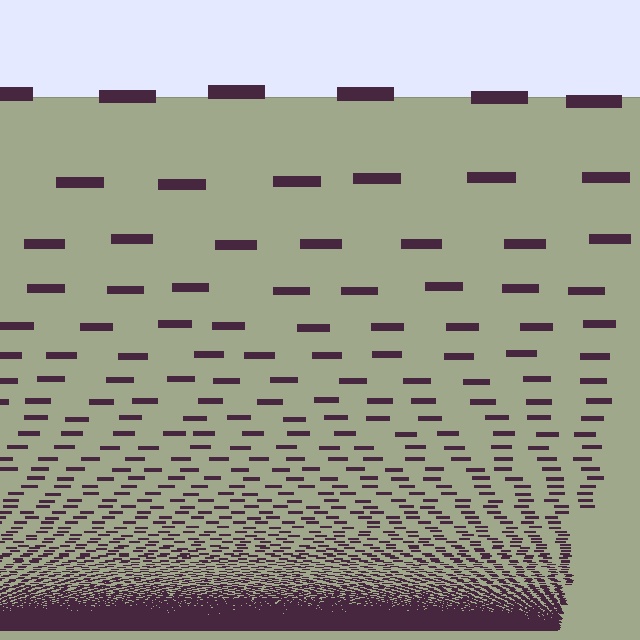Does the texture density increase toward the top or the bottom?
Density increases toward the bottom.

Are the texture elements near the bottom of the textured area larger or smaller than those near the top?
Smaller. The gradient is inverted — elements near the bottom are smaller and denser.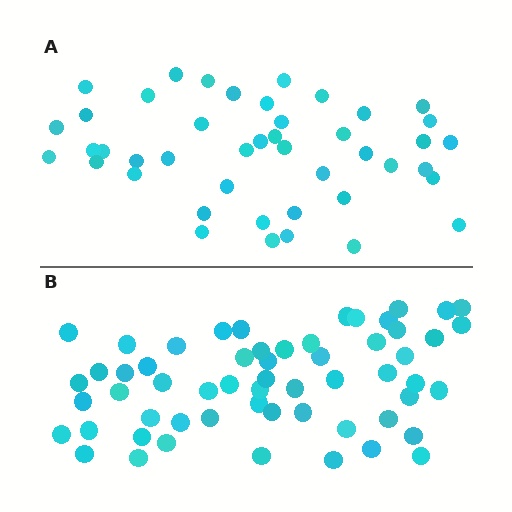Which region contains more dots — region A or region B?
Region B (the bottom region) has more dots.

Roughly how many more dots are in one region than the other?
Region B has approximately 15 more dots than region A.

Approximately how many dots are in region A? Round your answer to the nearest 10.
About 40 dots. (The exact count is 44, which rounds to 40.)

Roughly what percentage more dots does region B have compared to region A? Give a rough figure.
About 30% more.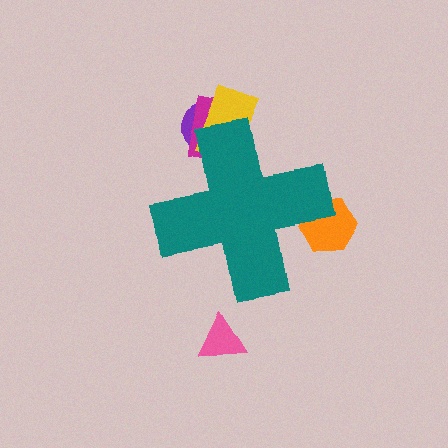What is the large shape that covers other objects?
A teal cross.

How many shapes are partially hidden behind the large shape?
4 shapes are partially hidden.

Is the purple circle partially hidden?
Yes, the purple circle is partially hidden behind the teal cross.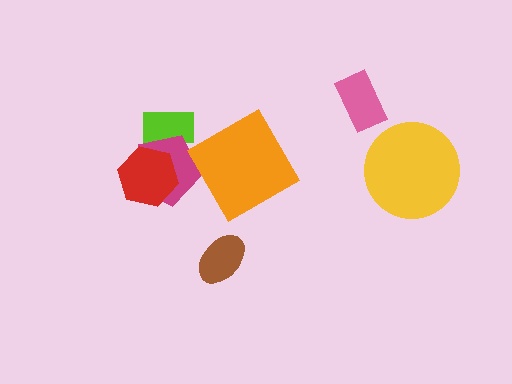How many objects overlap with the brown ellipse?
0 objects overlap with the brown ellipse.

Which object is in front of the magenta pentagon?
The red hexagon is in front of the magenta pentagon.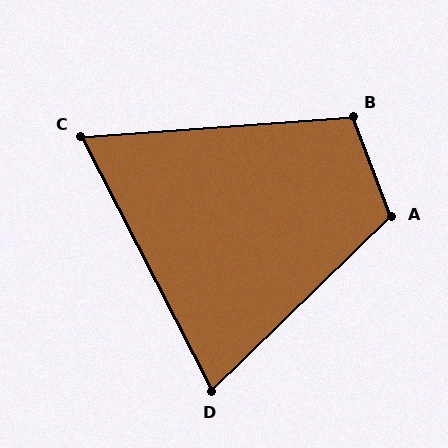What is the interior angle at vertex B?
Approximately 107 degrees (obtuse).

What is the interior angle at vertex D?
Approximately 73 degrees (acute).